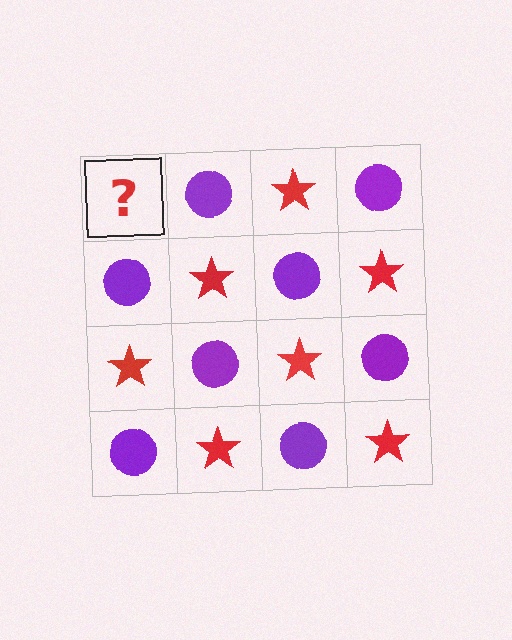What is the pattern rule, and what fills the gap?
The rule is that it alternates red star and purple circle in a checkerboard pattern. The gap should be filled with a red star.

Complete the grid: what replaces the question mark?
The question mark should be replaced with a red star.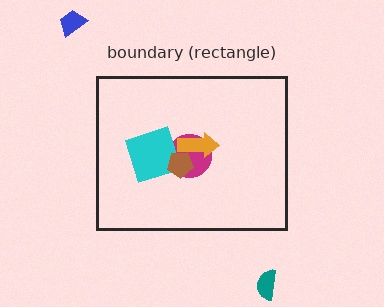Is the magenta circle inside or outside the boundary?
Inside.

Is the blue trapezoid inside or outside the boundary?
Outside.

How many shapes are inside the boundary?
4 inside, 2 outside.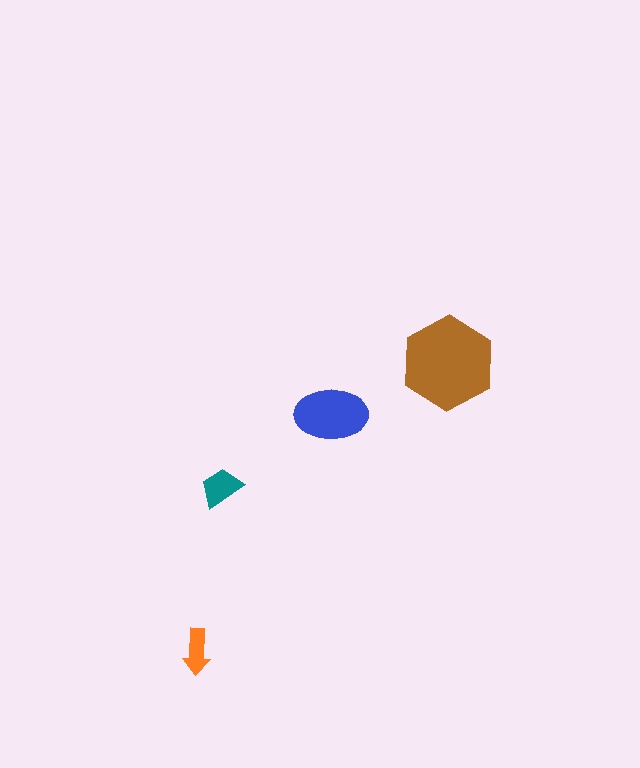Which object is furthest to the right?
The brown hexagon is rightmost.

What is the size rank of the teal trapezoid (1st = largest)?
3rd.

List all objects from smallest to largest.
The orange arrow, the teal trapezoid, the blue ellipse, the brown hexagon.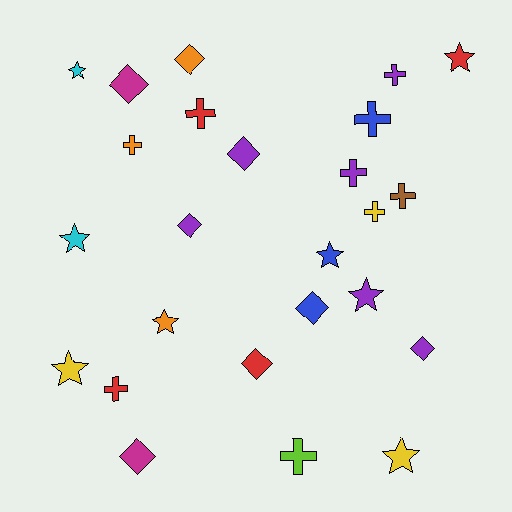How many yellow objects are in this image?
There are 3 yellow objects.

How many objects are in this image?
There are 25 objects.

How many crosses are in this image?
There are 9 crosses.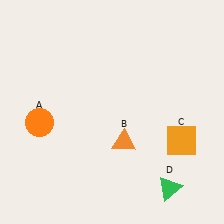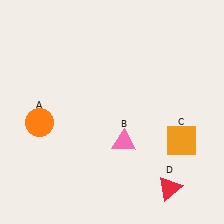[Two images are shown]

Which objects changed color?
B changed from orange to pink. D changed from green to red.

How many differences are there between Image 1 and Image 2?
There are 2 differences between the two images.